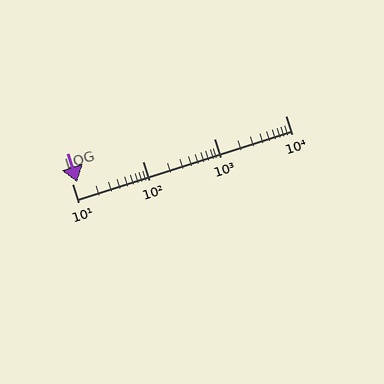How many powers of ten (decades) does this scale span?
The scale spans 3 decades, from 10 to 10000.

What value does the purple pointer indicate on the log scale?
The pointer indicates approximately 12.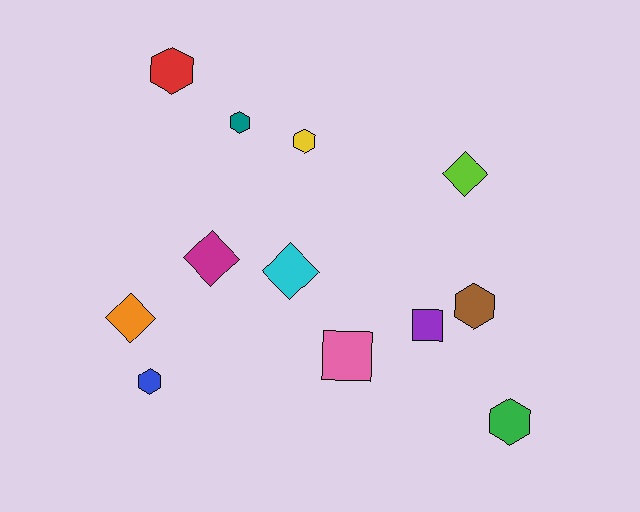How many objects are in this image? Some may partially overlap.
There are 12 objects.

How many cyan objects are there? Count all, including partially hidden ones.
There is 1 cyan object.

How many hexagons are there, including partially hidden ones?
There are 6 hexagons.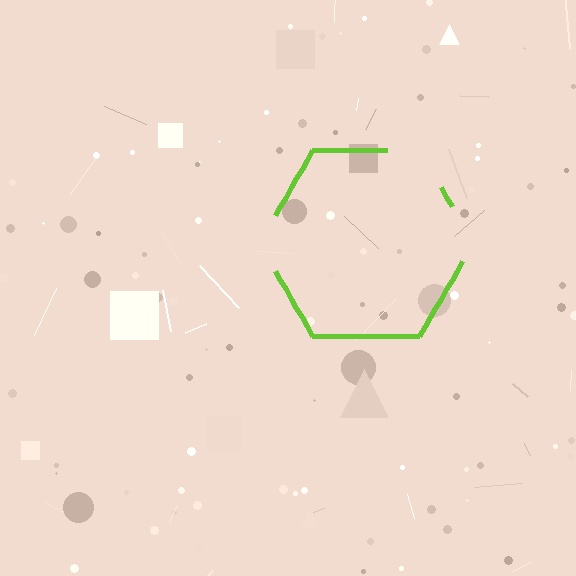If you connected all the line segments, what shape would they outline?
They would outline a hexagon.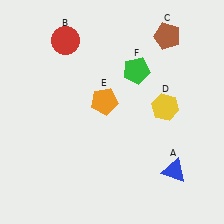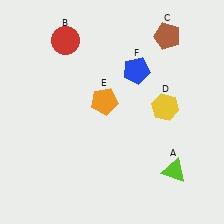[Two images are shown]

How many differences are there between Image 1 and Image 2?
There are 2 differences between the two images.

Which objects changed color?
A changed from blue to lime. F changed from green to blue.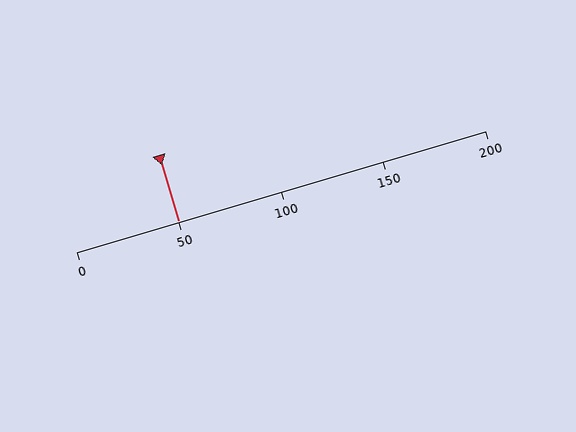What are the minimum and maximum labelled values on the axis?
The axis runs from 0 to 200.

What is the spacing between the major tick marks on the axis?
The major ticks are spaced 50 apart.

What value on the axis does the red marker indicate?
The marker indicates approximately 50.